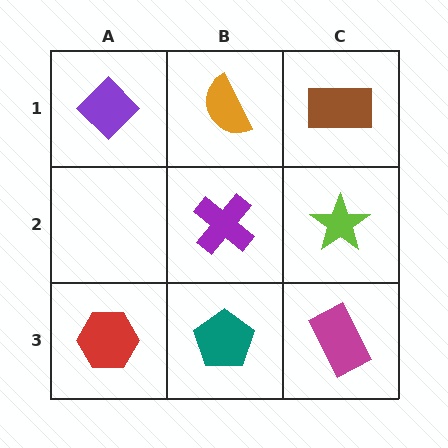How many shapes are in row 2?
2 shapes.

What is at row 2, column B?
A purple cross.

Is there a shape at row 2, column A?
No, that cell is empty.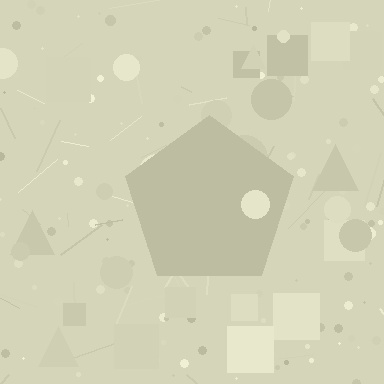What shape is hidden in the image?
A pentagon is hidden in the image.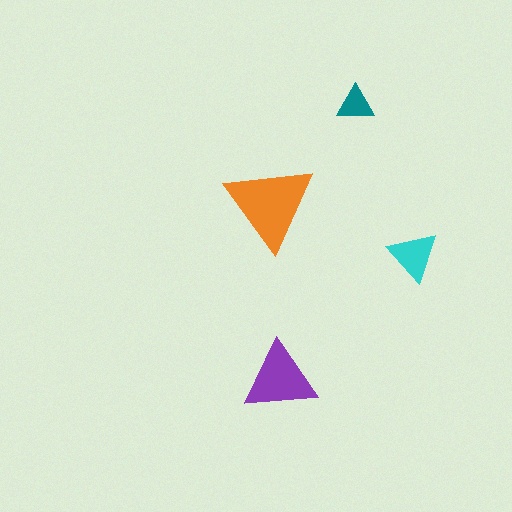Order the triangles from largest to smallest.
the orange one, the purple one, the cyan one, the teal one.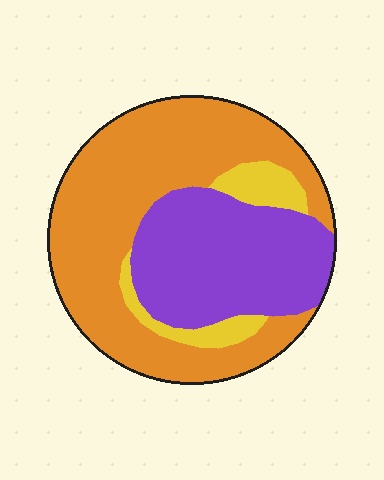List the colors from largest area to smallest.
From largest to smallest: orange, purple, yellow.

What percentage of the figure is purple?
Purple covers roughly 35% of the figure.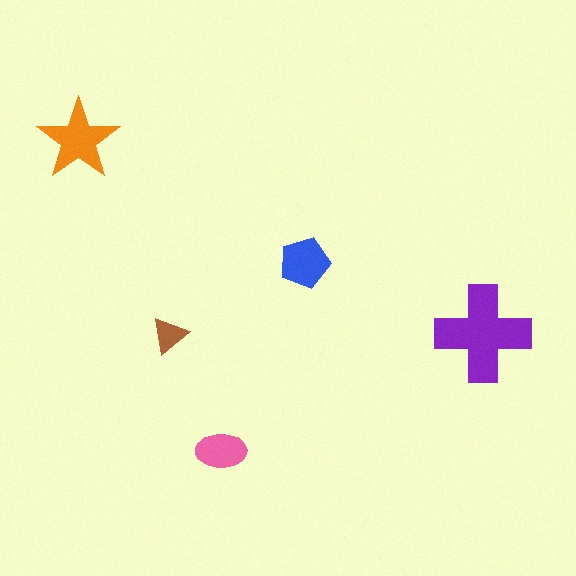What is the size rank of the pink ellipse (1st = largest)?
4th.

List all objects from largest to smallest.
The purple cross, the orange star, the blue pentagon, the pink ellipse, the brown triangle.